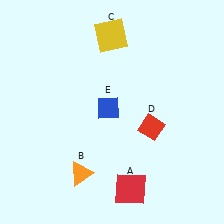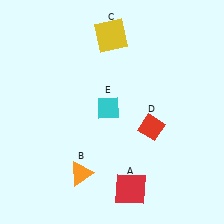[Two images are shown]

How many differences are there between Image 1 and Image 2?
There is 1 difference between the two images.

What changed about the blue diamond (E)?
In Image 1, E is blue. In Image 2, it changed to cyan.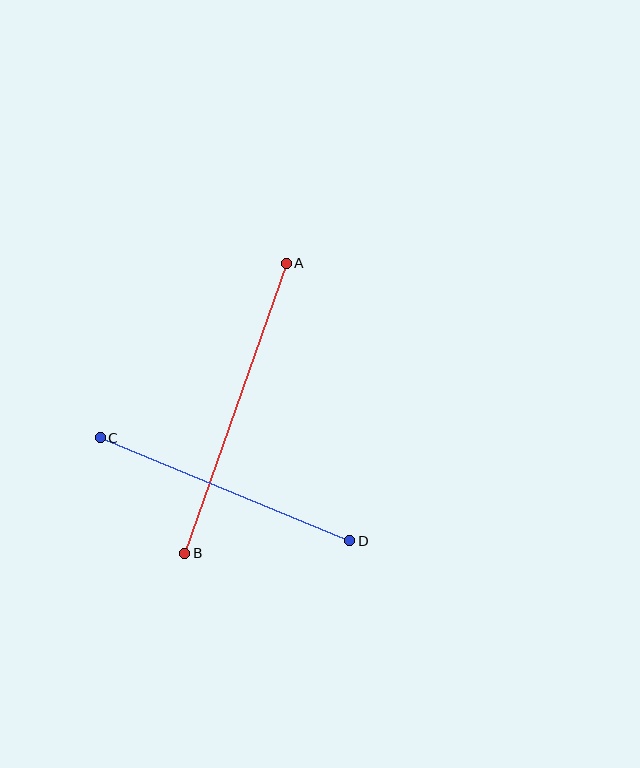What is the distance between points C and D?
The distance is approximately 270 pixels.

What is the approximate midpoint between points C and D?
The midpoint is at approximately (225, 489) pixels.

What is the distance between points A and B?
The distance is approximately 307 pixels.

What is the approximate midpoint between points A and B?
The midpoint is at approximately (235, 408) pixels.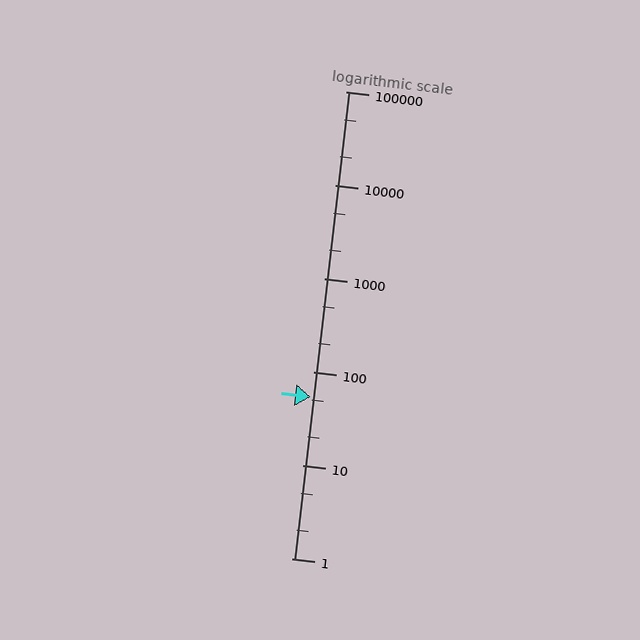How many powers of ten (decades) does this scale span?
The scale spans 5 decades, from 1 to 100000.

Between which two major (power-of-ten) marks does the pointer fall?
The pointer is between 10 and 100.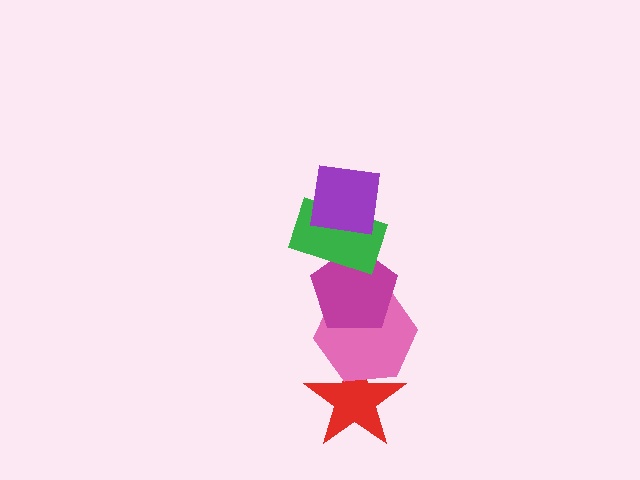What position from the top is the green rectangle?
The green rectangle is 2nd from the top.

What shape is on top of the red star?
The pink hexagon is on top of the red star.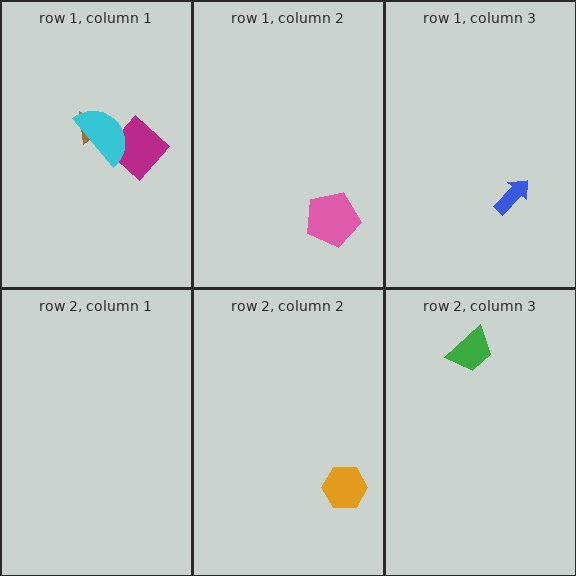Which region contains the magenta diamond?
The row 1, column 1 region.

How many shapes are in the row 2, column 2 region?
1.